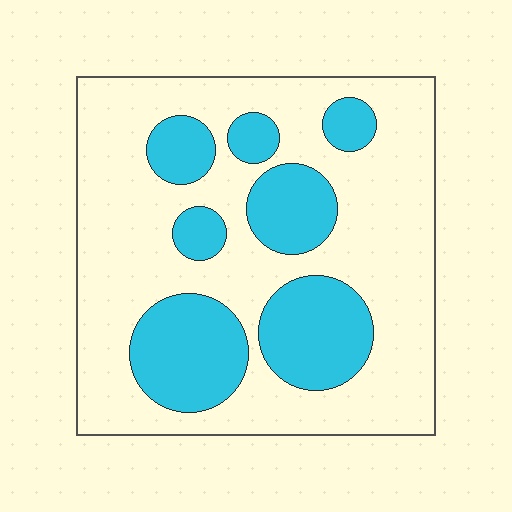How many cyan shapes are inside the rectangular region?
7.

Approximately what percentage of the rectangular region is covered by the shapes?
Approximately 30%.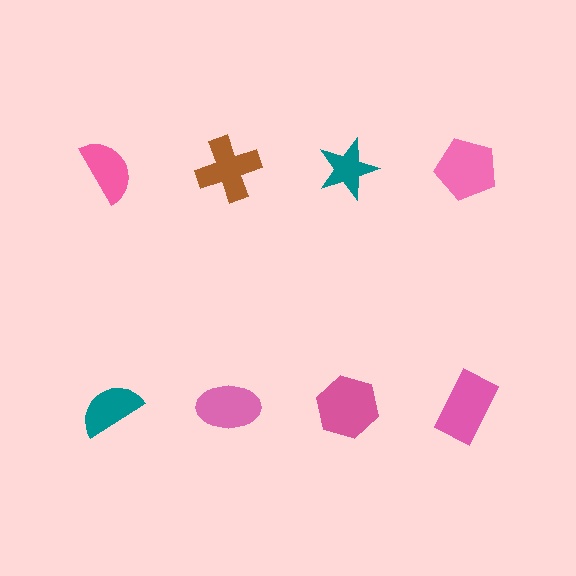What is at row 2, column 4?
A pink rectangle.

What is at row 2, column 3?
A pink hexagon.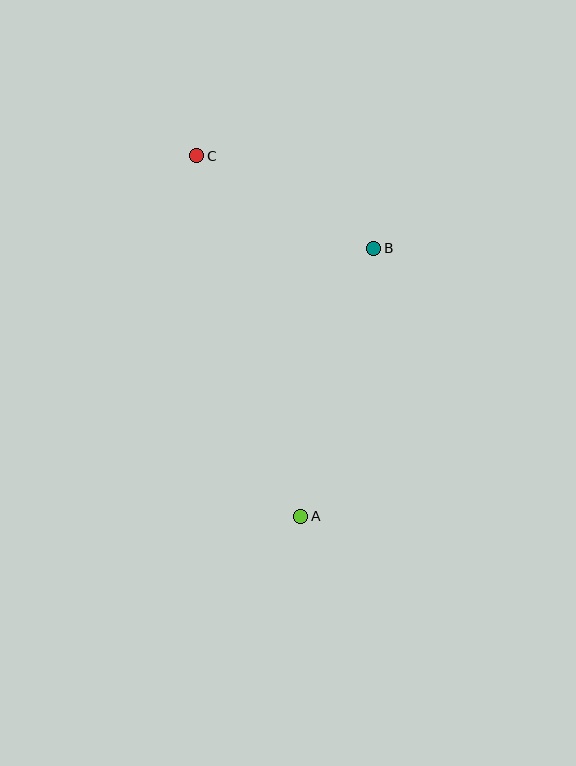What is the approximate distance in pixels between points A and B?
The distance between A and B is approximately 278 pixels.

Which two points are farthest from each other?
Points A and C are farthest from each other.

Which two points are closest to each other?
Points B and C are closest to each other.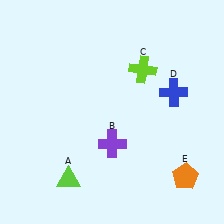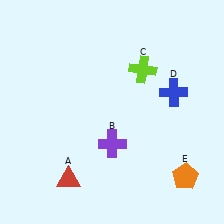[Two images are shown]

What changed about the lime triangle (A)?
In Image 1, A is lime. In Image 2, it changed to red.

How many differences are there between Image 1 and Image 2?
There is 1 difference between the two images.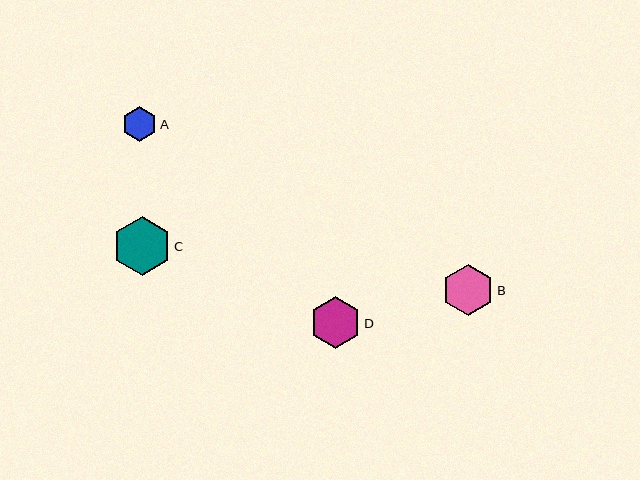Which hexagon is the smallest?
Hexagon A is the smallest with a size of approximately 35 pixels.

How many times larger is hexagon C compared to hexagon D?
Hexagon C is approximately 1.1 times the size of hexagon D.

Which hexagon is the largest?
Hexagon C is the largest with a size of approximately 59 pixels.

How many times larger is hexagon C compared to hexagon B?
Hexagon C is approximately 1.1 times the size of hexagon B.